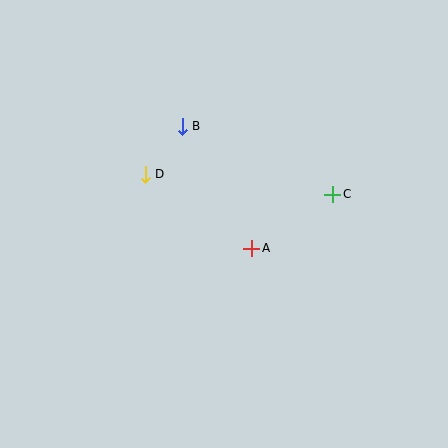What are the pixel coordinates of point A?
Point A is at (252, 248).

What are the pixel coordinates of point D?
Point D is at (145, 174).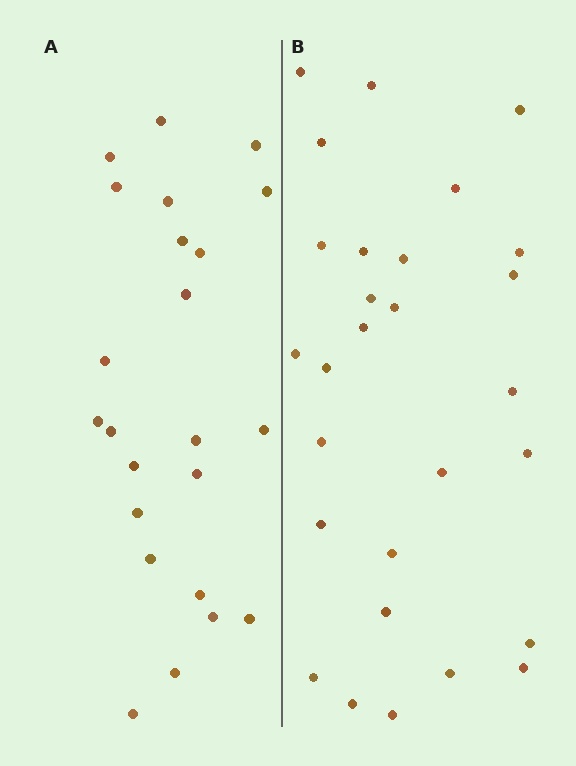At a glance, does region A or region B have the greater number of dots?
Region B (the right region) has more dots.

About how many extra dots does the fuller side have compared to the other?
Region B has about 5 more dots than region A.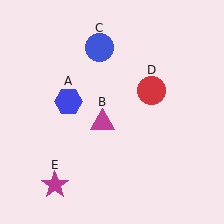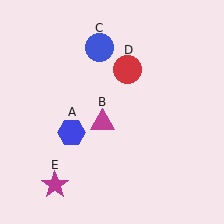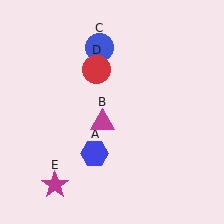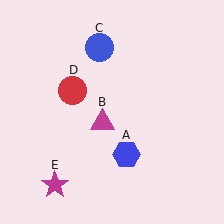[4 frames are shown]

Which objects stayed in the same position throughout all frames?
Magenta triangle (object B) and blue circle (object C) and magenta star (object E) remained stationary.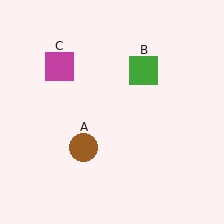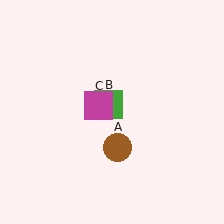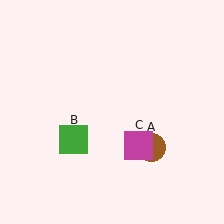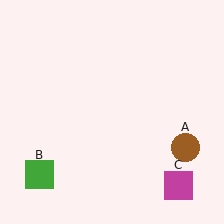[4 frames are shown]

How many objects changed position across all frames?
3 objects changed position: brown circle (object A), green square (object B), magenta square (object C).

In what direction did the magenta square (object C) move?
The magenta square (object C) moved down and to the right.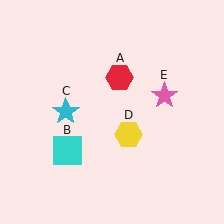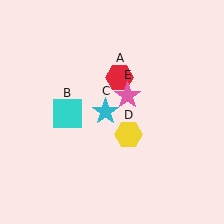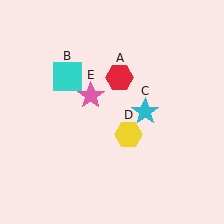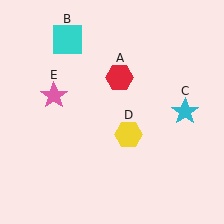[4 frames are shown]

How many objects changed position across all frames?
3 objects changed position: cyan square (object B), cyan star (object C), pink star (object E).